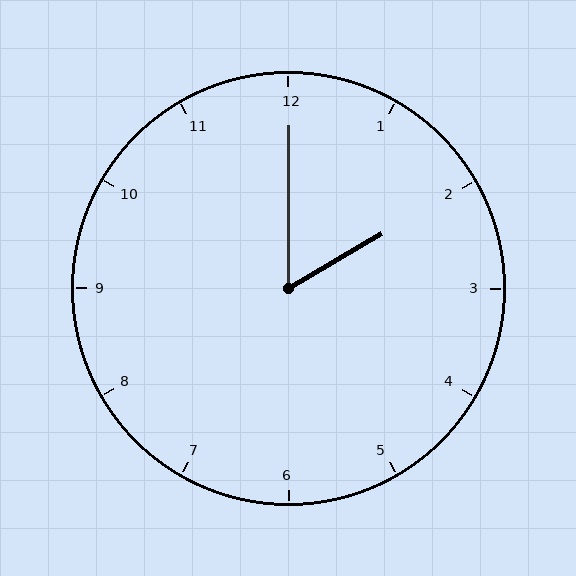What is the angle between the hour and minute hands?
Approximately 60 degrees.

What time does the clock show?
2:00.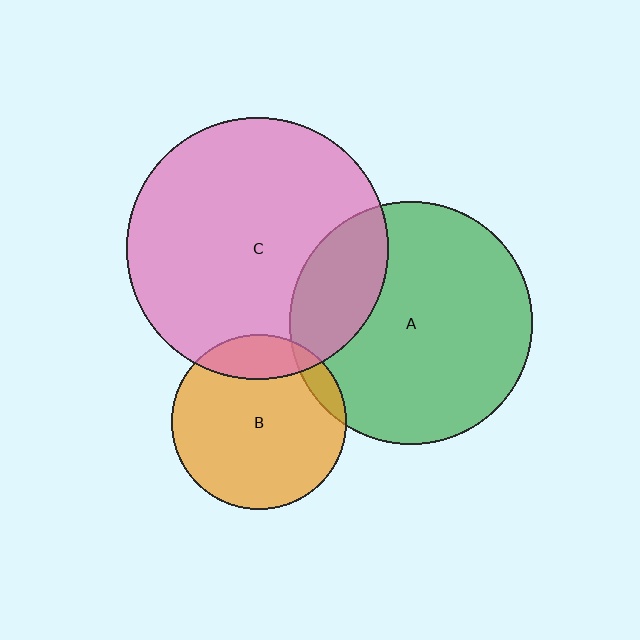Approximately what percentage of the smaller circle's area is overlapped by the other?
Approximately 25%.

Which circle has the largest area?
Circle C (pink).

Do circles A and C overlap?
Yes.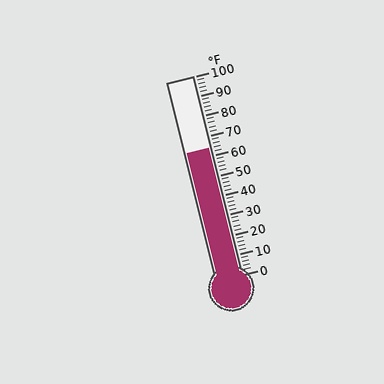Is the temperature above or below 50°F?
The temperature is above 50°F.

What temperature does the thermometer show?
The thermometer shows approximately 64°F.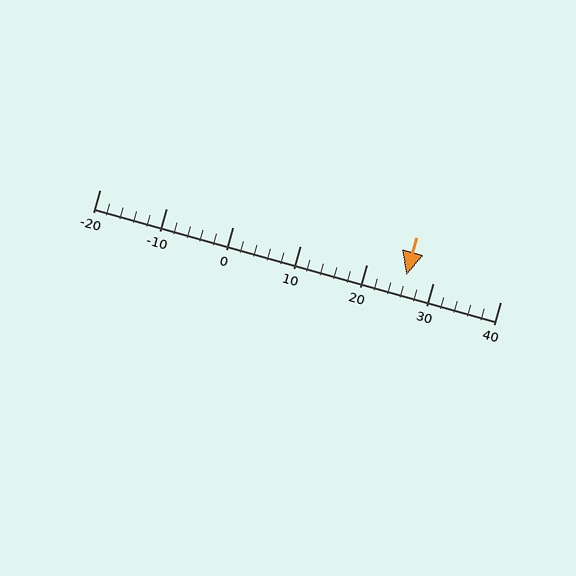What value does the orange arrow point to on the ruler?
The orange arrow points to approximately 26.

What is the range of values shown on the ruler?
The ruler shows values from -20 to 40.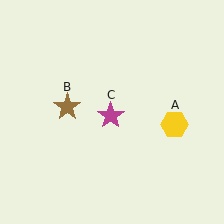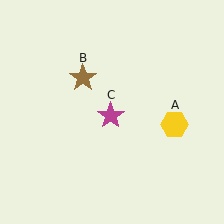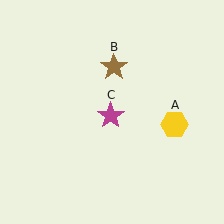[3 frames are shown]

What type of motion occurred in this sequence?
The brown star (object B) rotated clockwise around the center of the scene.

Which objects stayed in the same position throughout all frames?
Yellow hexagon (object A) and magenta star (object C) remained stationary.